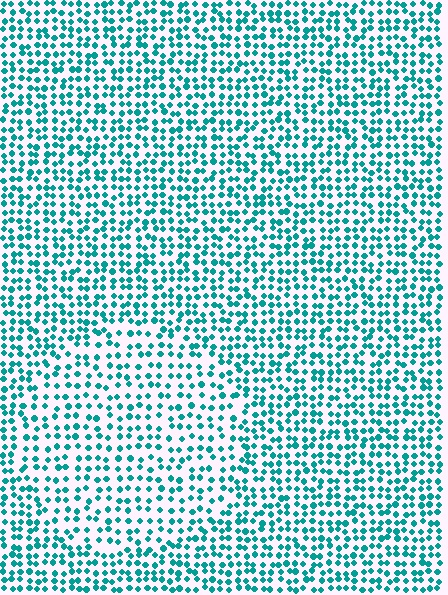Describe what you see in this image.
The image contains small teal elements arranged at two different densities. A circle-shaped region is visible where the elements are less densely packed than the surrounding area.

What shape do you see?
I see a circle.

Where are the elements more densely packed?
The elements are more densely packed outside the circle boundary.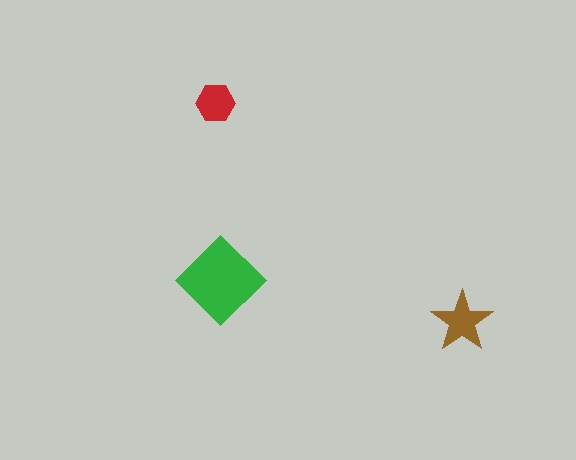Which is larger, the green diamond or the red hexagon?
The green diamond.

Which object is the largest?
The green diamond.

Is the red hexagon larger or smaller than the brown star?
Smaller.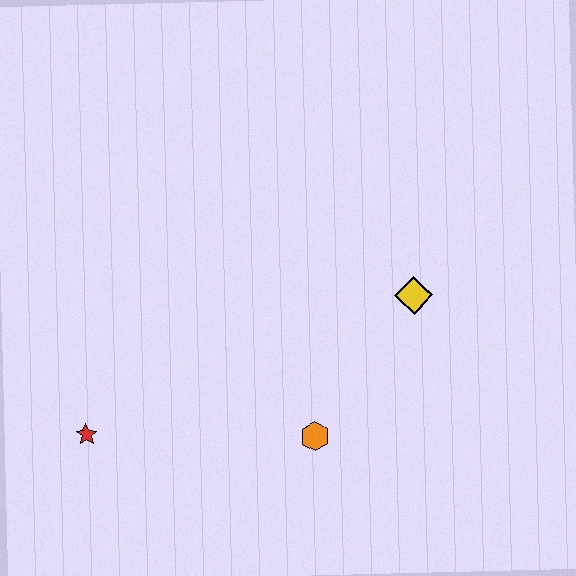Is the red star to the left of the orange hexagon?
Yes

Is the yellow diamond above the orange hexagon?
Yes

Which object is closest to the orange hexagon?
The yellow diamond is closest to the orange hexagon.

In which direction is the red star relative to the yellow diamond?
The red star is to the left of the yellow diamond.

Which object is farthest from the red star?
The yellow diamond is farthest from the red star.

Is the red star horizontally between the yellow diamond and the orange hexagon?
No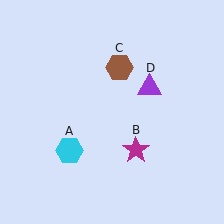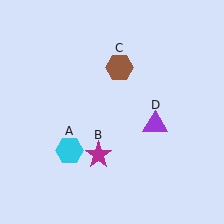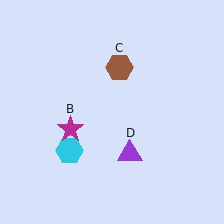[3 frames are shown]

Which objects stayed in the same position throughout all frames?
Cyan hexagon (object A) and brown hexagon (object C) remained stationary.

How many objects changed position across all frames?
2 objects changed position: magenta star (object B), purple triangle (object D).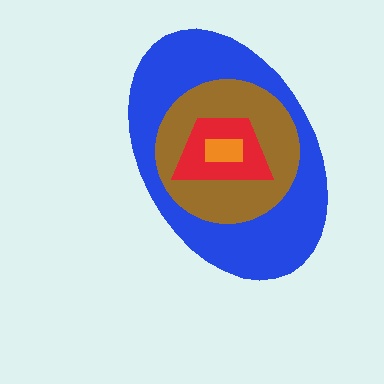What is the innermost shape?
The orange rectangle.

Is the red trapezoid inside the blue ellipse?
Yes.